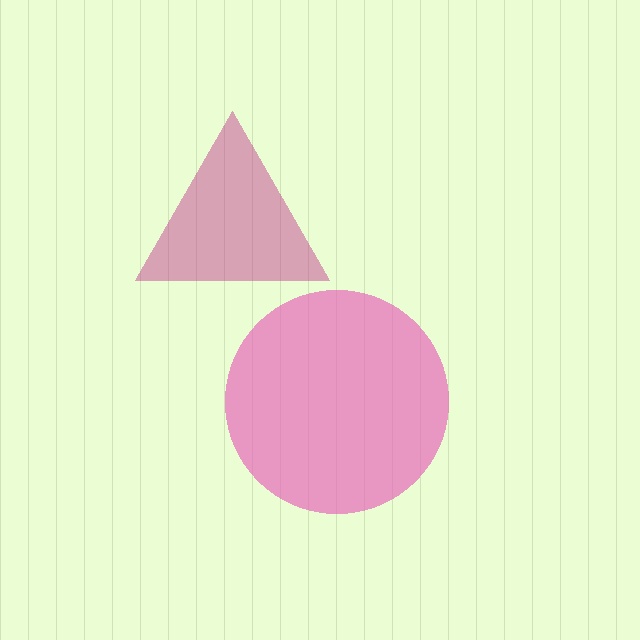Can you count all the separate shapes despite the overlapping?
Yes, there are 2 separate shapes.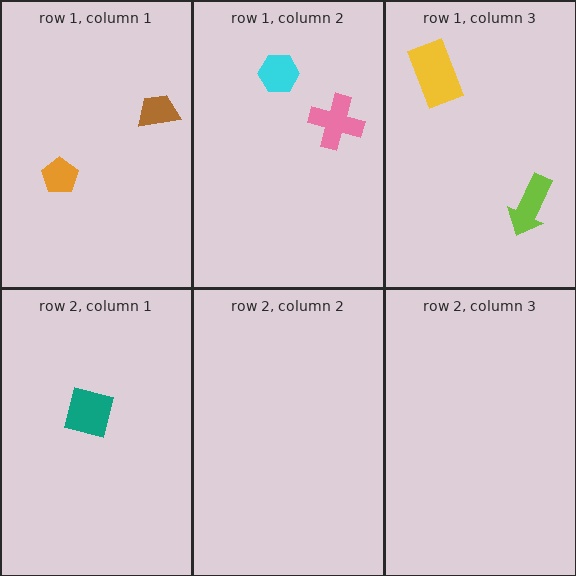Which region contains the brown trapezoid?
The row 1, column 1 region.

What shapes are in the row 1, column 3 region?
The yellow rectangle, the lime arrow.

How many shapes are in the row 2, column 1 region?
1.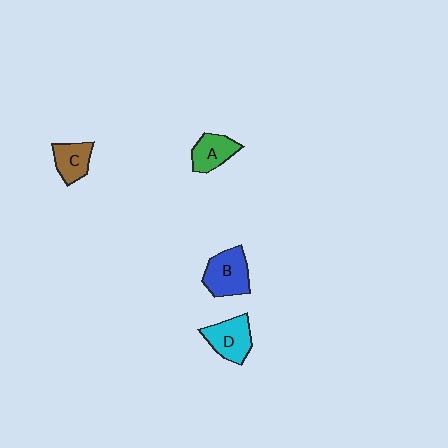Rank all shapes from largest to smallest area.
From largest to smallest: B (blue), D (cyan), A (green), C (brown).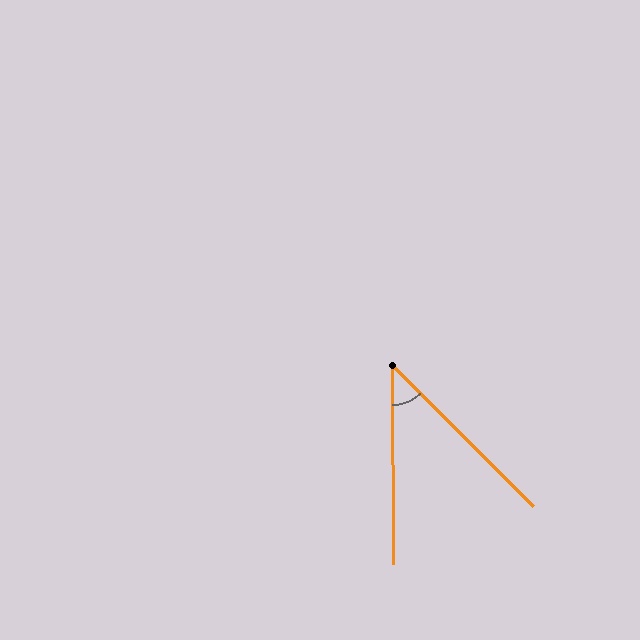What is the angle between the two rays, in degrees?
Approximately 45 degrees.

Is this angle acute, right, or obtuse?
It is acute.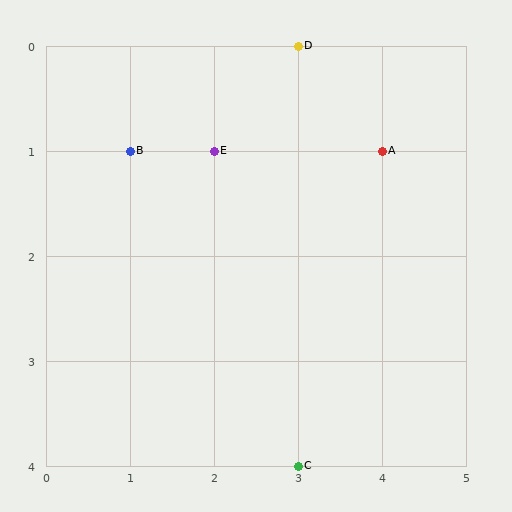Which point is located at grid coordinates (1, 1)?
Point B is at (1, 1).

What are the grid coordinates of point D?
Point D is at grid coordinates (3, 0).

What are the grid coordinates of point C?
Point C is at grid coordinates (3, 4).